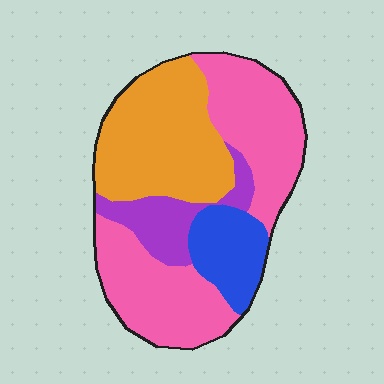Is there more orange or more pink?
Pink.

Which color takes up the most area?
Pink, at roughly 45%.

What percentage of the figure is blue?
Blue takes up about one eighth (1/8) of the figure.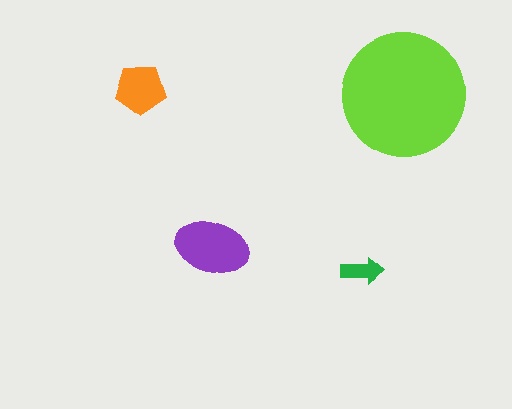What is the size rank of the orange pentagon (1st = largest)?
3rd.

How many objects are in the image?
There are 4 objects in the image.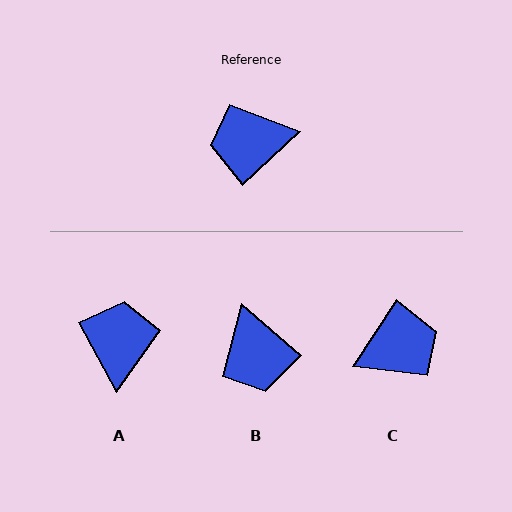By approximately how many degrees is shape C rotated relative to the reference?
Approximately 167 degrees clockwise.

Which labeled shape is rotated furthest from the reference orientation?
C, about 167 degrees away.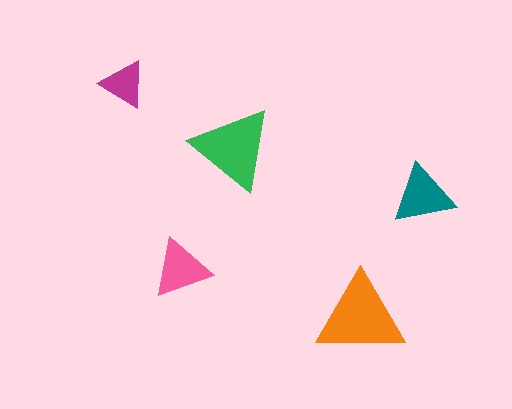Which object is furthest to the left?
The magenta triangle is leftmost.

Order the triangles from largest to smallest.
the orange one, the green one, the teal one, the pink one, the magenta one.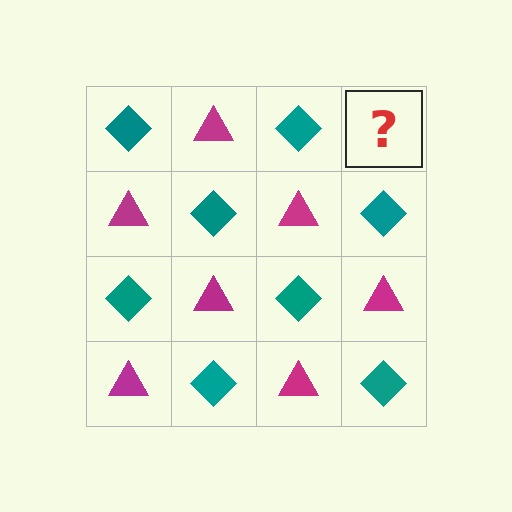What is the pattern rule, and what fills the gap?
The rule is that it alternates teal diamond and magenta triangle in a checkerboard pattern. The gap should be filled with a magenta triangle.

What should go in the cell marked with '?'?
The missing cell should contain a magenta triangle.